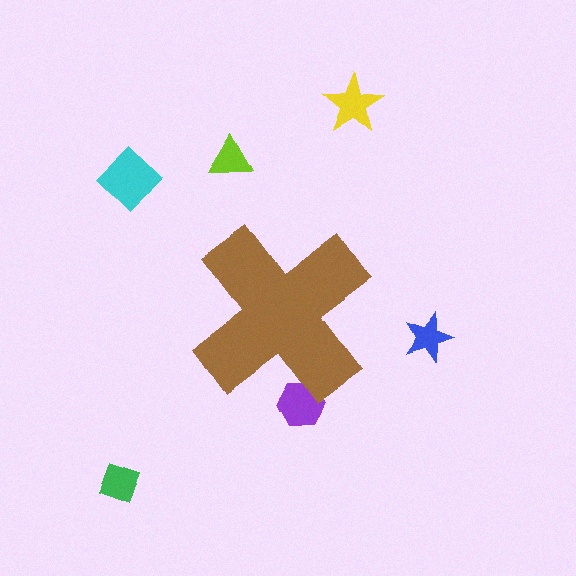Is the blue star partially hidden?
No, the blue star is fully visible.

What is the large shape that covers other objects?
A brown cross.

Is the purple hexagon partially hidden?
Yes, the purple hexagon is partially hidden behind the brown cross.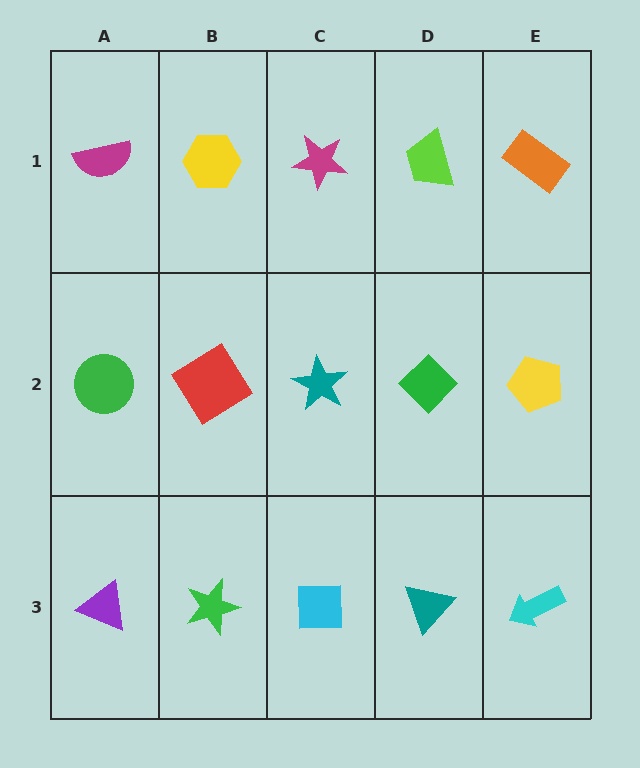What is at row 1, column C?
A magenta star.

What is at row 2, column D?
A green diamond.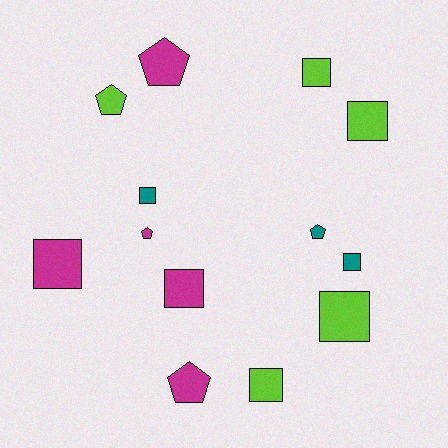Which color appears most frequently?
Lime, with 5 objects.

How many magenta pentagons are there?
There are 3 magenta pentagons.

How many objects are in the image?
There are 13 objects.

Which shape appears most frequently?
Square, with 8 objects.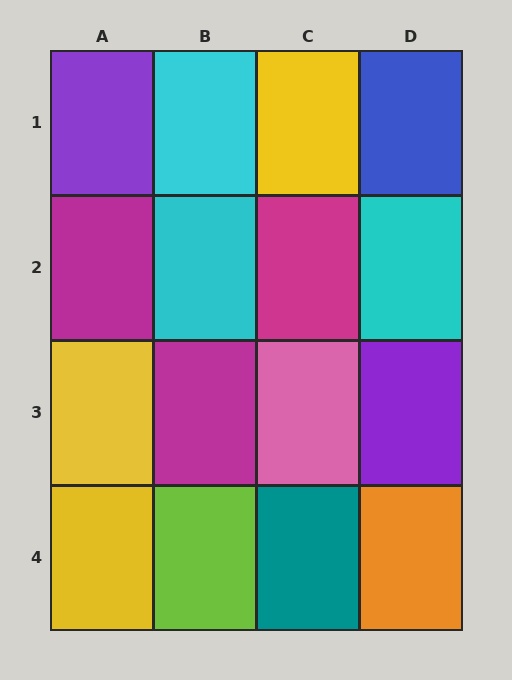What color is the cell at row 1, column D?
Blue.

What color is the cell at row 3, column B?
Magenta.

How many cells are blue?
1 cell is blue.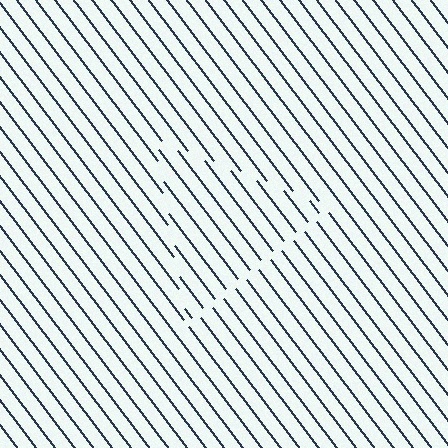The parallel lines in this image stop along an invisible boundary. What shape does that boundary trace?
An illusory triangle. The interior of the shape contains the same grating, shifted by half a period — the contour is defined by the phase discontinuity where line-ends from the inner and outer gratings abut.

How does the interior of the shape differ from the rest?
The interior of the shape contains the same grating, shifted by half a period — the contour is defined by the phase discontinuity where line-ends from the inner and outer gratings abut.